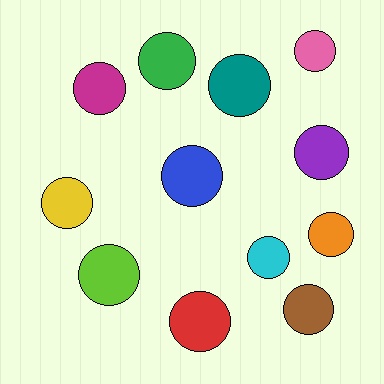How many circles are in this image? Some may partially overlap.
There are 12 circles.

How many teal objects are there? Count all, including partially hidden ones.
There is 1 teal object.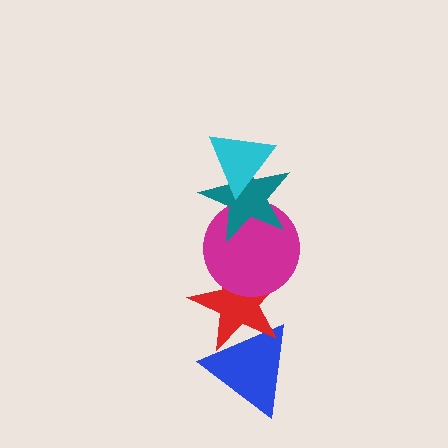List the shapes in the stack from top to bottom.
From top to bottom: the cyan triangle, the teal star, the magenta circle, the red star, the blue triangle.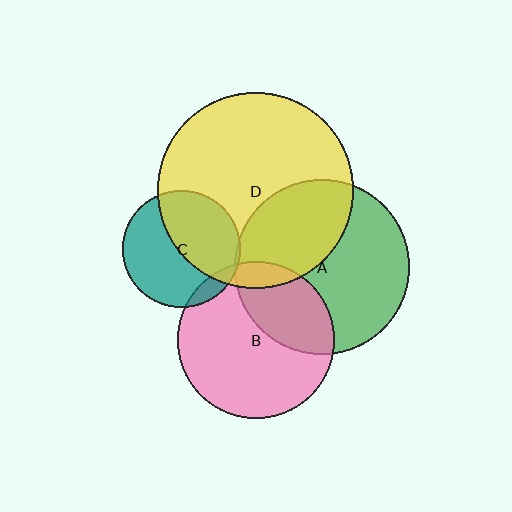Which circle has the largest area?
Circle D (yellow).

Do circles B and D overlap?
Yes.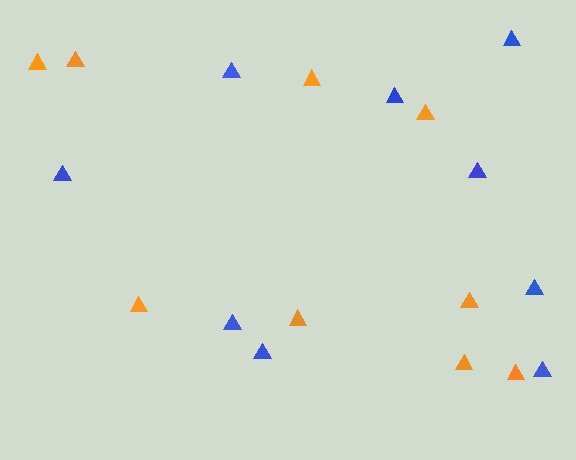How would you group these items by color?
There are 2 groups: one group of blue triangles (9) and one group of orange triangles (9).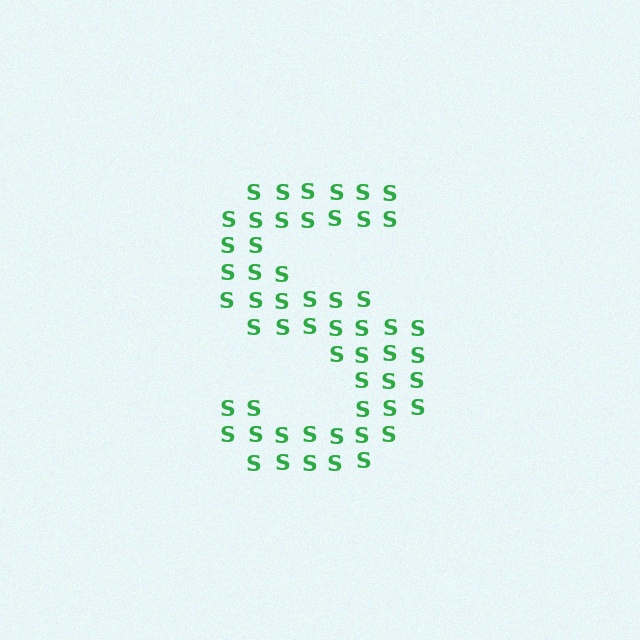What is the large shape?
The large shape is the letter S.